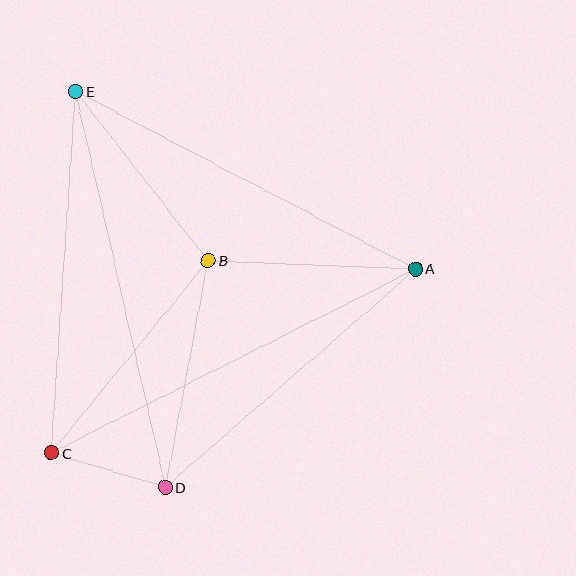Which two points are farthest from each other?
Points A and C are farthest from each other.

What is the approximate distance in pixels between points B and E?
The distance between B and E is approximately 215 pixels.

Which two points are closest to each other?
Points C and D are closest to each other.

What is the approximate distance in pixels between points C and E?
The distance between C and E is approximately 362 pixels.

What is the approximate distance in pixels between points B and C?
The distance between B and C is approximately 248 pixels.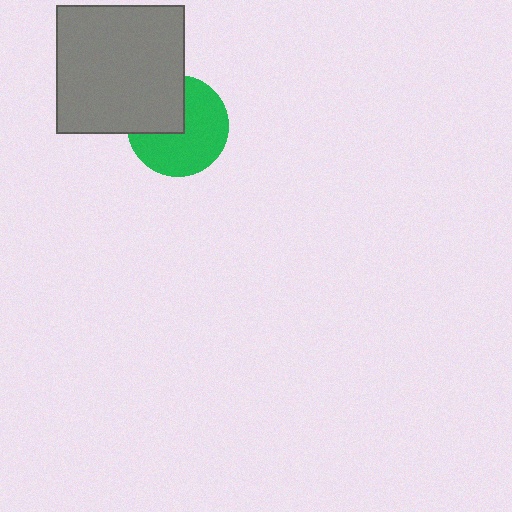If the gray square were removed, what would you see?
You would see the complete green circle.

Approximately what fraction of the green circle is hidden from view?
Roughly 35% of the green circle is hidden behind the gray square.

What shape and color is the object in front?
The object in front is a gray square.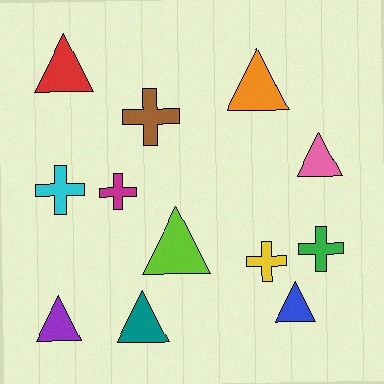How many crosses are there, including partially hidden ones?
There are 5 crosses.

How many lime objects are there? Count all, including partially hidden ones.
There is 1 lime object.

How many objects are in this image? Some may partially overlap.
There are 12 objects.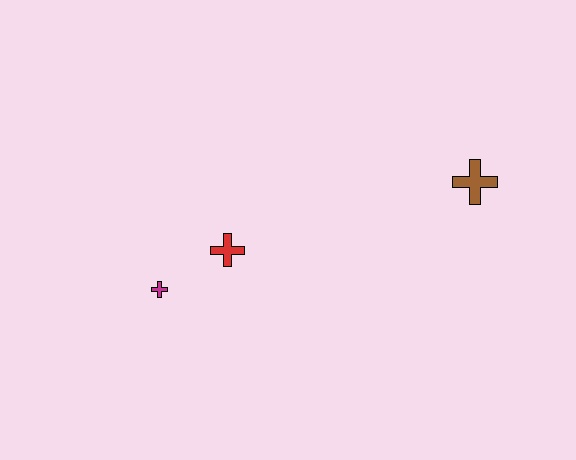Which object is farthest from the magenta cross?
The brown cross is farthest from the magenta cross.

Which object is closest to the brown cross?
The red cross is closest to the brown cross.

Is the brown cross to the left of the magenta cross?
No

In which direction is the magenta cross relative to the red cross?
The magenta cross is to the left of the red cross.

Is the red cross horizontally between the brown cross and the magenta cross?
Yes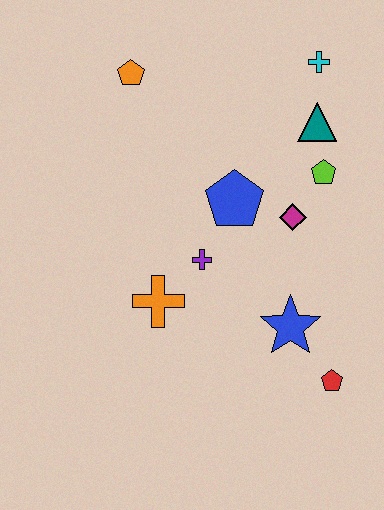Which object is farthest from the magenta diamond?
The orange pentagon is farthest from the magenta diamond.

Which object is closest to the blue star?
The red pentagon is closest to the blue star.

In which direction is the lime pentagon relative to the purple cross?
The lime pentagon is to the right of the purple cross.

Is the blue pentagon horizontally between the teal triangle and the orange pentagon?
Yes